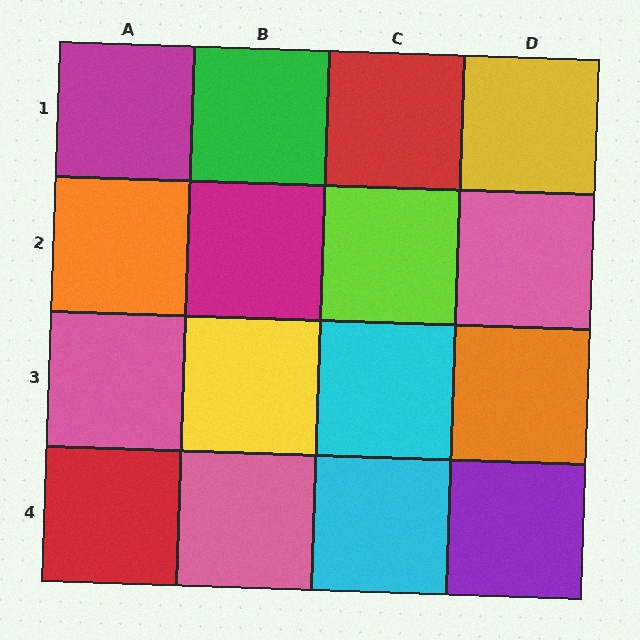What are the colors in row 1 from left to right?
Magenta, green, red, yellow.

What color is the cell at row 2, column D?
Pink.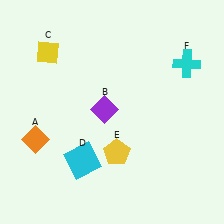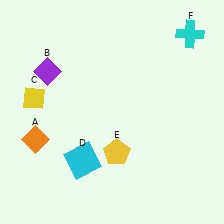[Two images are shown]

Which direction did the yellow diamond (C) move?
The yellow diamond (C) moved down.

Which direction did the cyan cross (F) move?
The cyan cross (F) moved up.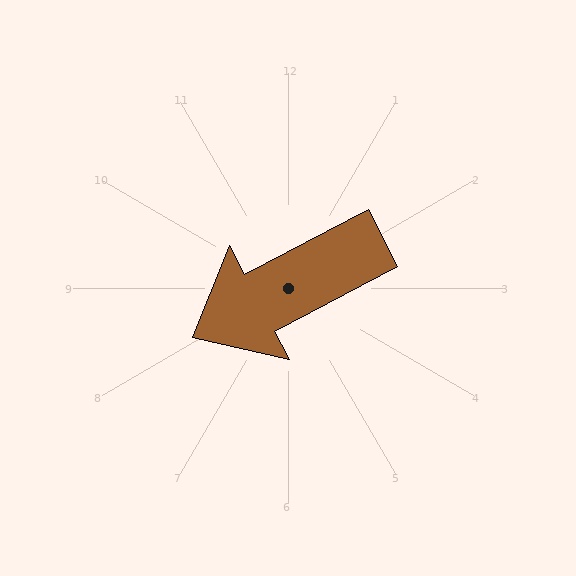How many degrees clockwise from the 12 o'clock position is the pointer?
Approximately 242 degrees.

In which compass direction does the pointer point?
Southwest.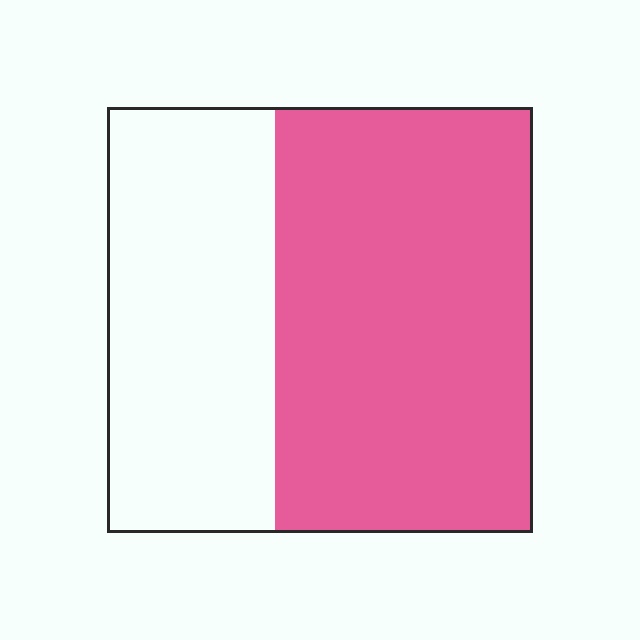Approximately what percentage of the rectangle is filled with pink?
Approximately 60%.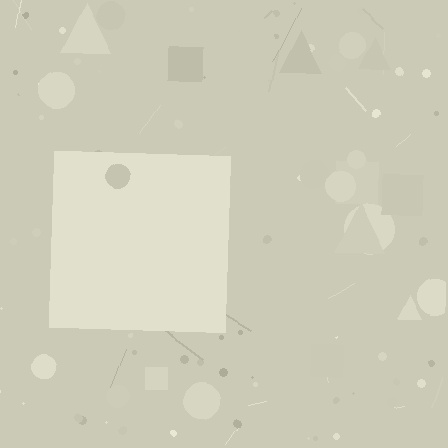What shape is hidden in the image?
A square is hidden in the image.